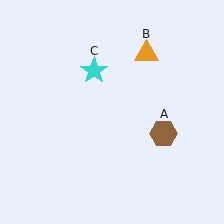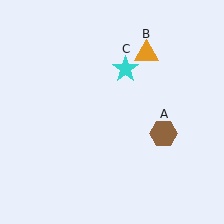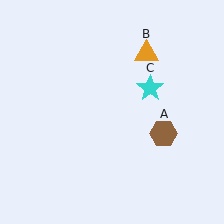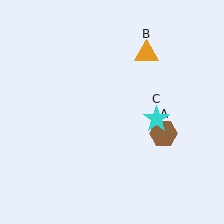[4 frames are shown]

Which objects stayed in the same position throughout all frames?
Brown hexagon (object A) and orange triangle (object B) remained stationary.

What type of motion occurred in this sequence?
The cyan star (object C) rotated clockwise around the center of the scene.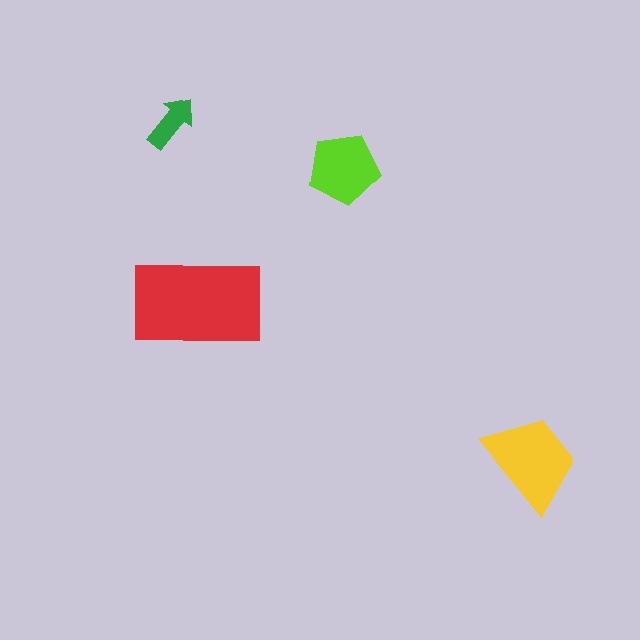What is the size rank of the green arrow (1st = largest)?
4th.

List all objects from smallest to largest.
The green arrow, the lime pentagon, the yellow trapezoid, the red rectangle.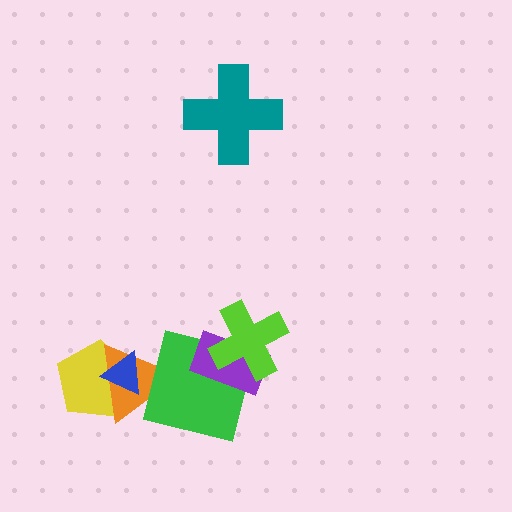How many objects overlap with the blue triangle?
2 objects overlap with the blue triangle.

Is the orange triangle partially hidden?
Yes, it is partially covered by another shape.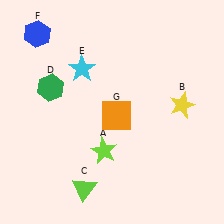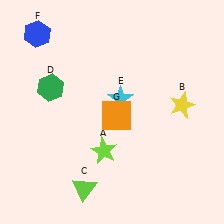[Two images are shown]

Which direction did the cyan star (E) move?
The cyan star (E) moved right.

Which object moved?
The cyan star (E) moved right.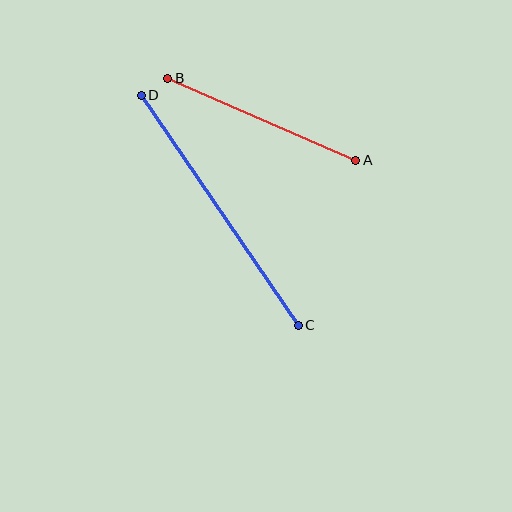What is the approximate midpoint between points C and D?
The midpoint is at approximately (220, 210) pixels.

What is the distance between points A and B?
The distance is approximately 205 pixels.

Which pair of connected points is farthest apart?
Points C and D are farthest apart.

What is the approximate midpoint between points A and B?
The midpoint is at approximately (262, 119) pixels.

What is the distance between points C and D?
The distance is approximately 279 pixels.